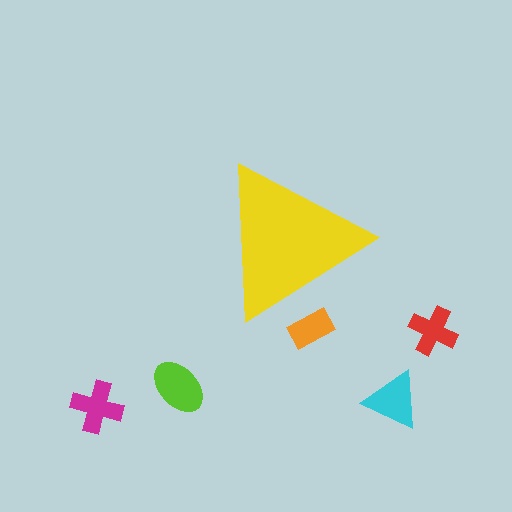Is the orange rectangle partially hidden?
Yes, the orange rectangle is partially hidden behind the yellow triangle.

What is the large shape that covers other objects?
A yellow triangle.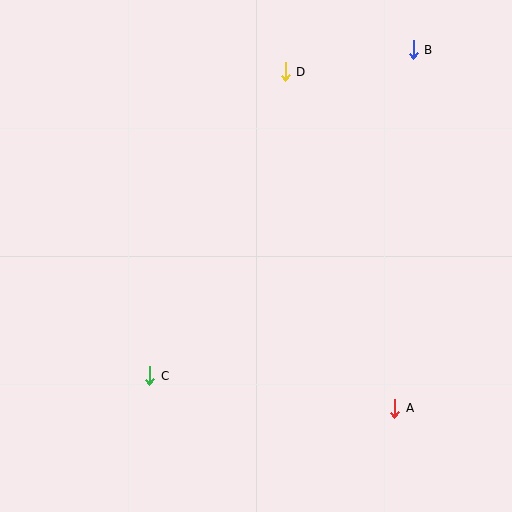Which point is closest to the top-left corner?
Point D is closest to the top-left corner.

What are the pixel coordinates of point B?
Point B is at (413, 50).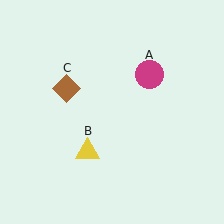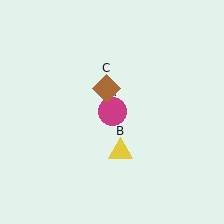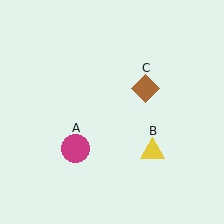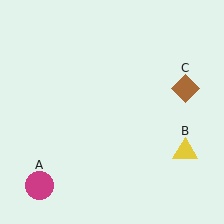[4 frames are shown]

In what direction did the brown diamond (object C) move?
The brown diamond (object C) moved right.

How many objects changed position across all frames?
3 objects changed position: magenta circle (object A), yellow triangle (object B), brown diamond (object C).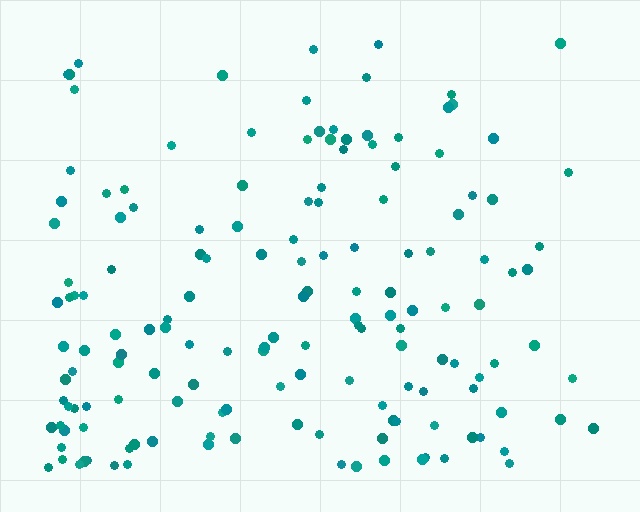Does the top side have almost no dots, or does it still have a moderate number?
Still a moderate number, just noticeably fewer than the bottom.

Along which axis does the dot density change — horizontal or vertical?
Vertical.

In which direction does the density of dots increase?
From top to bottom, with the bottom side densest.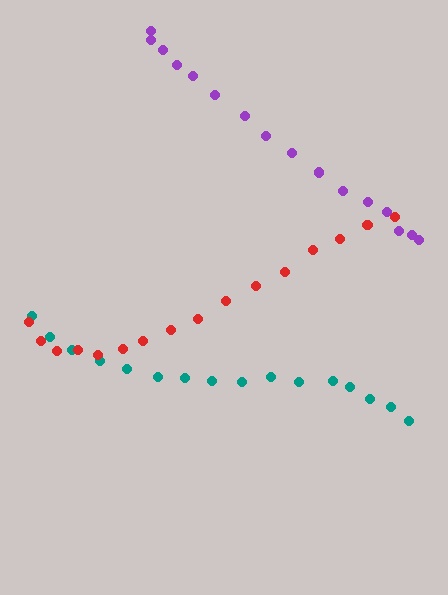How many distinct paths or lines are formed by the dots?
There are 3 distinct paths.